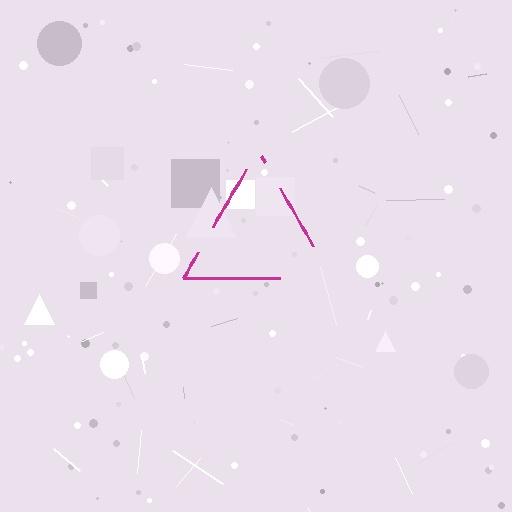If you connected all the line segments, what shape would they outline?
They would outline a triangle.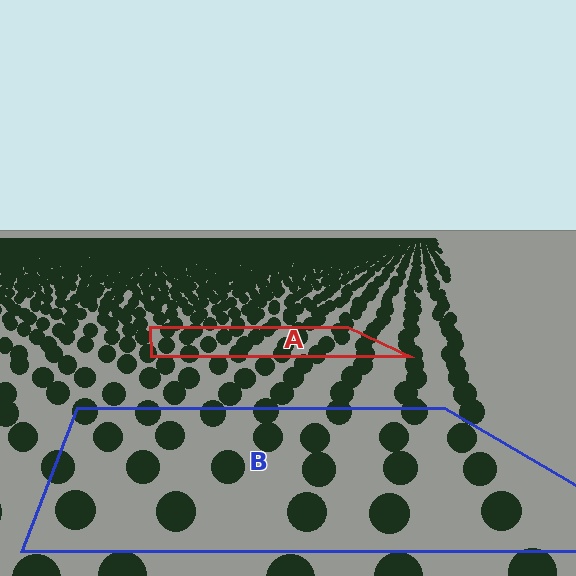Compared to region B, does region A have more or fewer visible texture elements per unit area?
Region A has more texture elements per unit area — they are packed more densely because it is farther away.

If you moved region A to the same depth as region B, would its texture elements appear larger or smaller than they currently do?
They would appear larger. At a closer depth, the same texture elements are projected at a bigger on-screen size.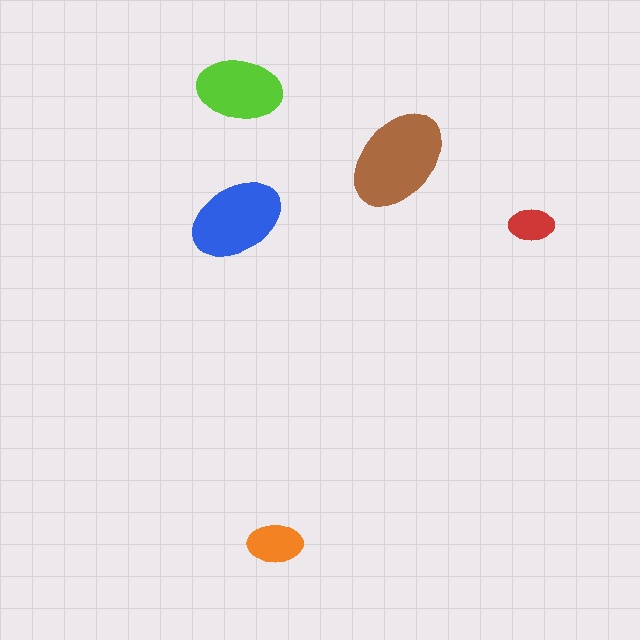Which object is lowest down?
The orange ellipse is bottommost.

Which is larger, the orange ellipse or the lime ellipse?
The lime one.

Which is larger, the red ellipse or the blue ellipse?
The blue one.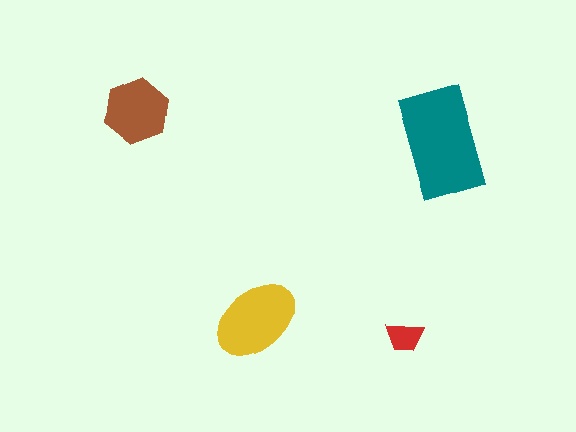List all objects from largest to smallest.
The teal rectangle, the yellow ellipse, the brown hexagon, the red trapezoid.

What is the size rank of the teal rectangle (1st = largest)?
1st.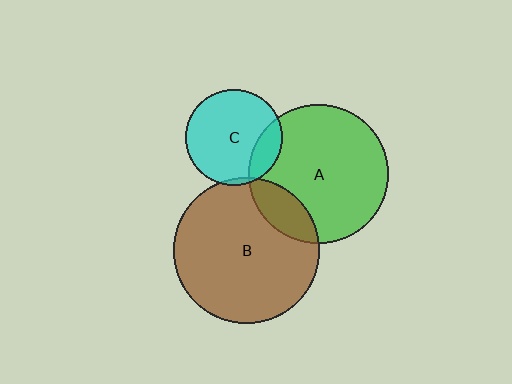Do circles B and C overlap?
Yes.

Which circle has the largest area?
Circle B (brown).